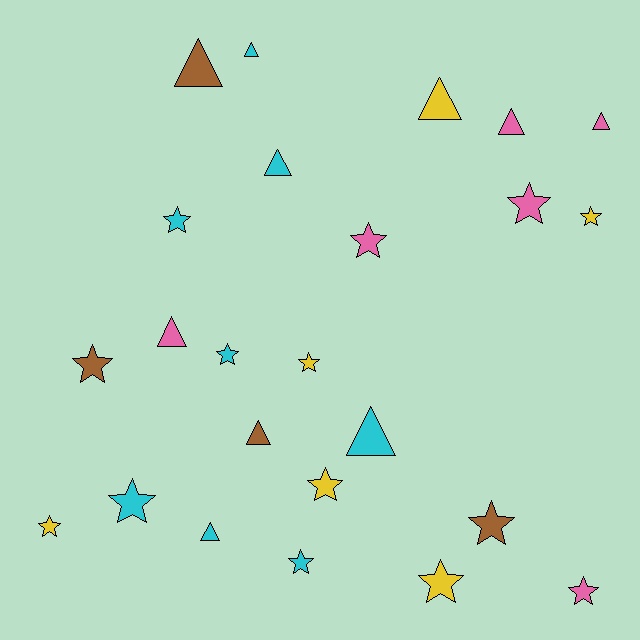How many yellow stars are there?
There are 5 yellow stars.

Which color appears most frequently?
Cyan, with 8 objects.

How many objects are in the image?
There are 24 objects.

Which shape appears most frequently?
Star, with 14 objects.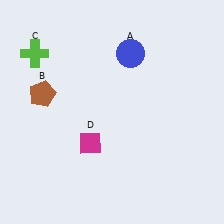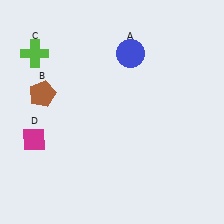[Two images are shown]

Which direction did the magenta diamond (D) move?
The magenta diamond (D) moved left.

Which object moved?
The magenta diamond (D) moved left.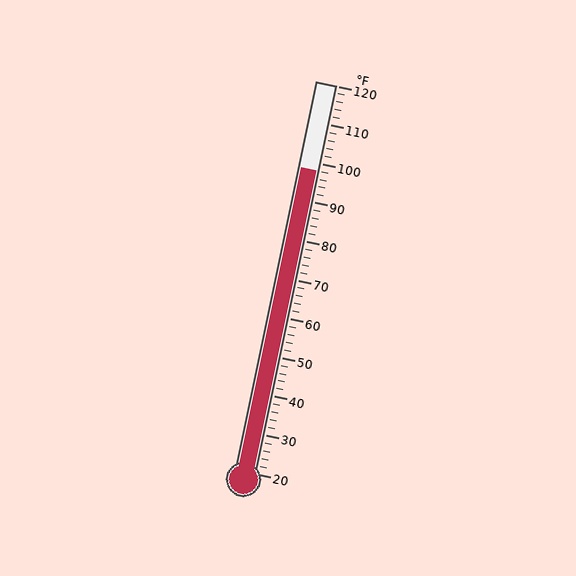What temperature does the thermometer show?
The thermometer shows approximately 98°F.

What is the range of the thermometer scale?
The thermometer scale ranges from 20°F to 120°F.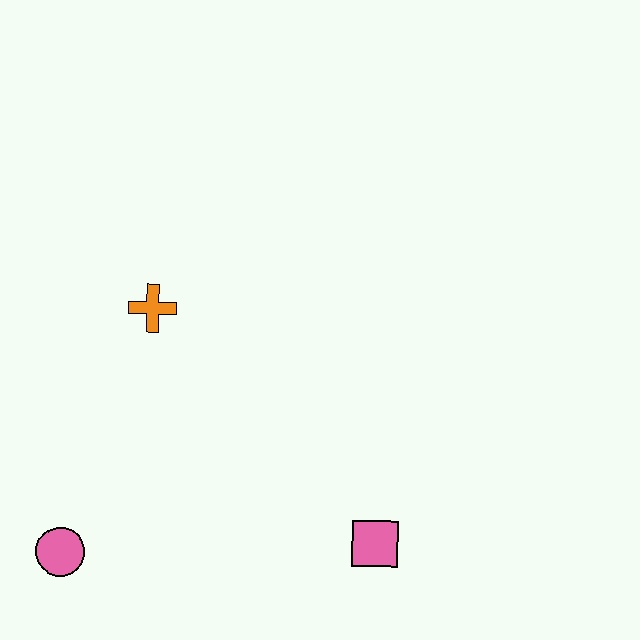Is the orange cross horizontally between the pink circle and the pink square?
Yes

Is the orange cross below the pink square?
No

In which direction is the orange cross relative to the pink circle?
The orange cross is above the pink circle.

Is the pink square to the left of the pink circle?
No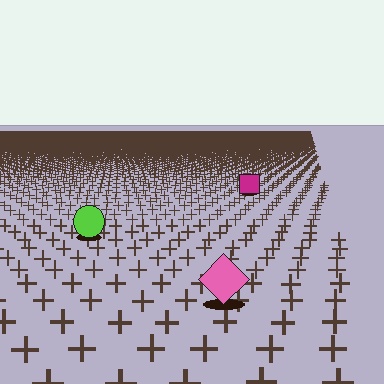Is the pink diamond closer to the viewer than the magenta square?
Yes. The pink diamond is closer — you can tell from the texture gradient: the ground texture is coarser near it.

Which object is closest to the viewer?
The pink diamond is closest. The texture marks near it are larger and more spread out.